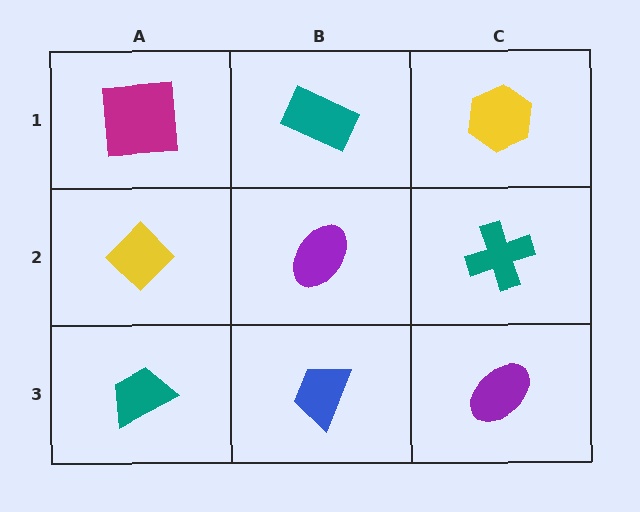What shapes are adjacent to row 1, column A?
A yellow diamond (row 2, column A), a teal rectangle (row 1, column B).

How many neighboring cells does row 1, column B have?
3.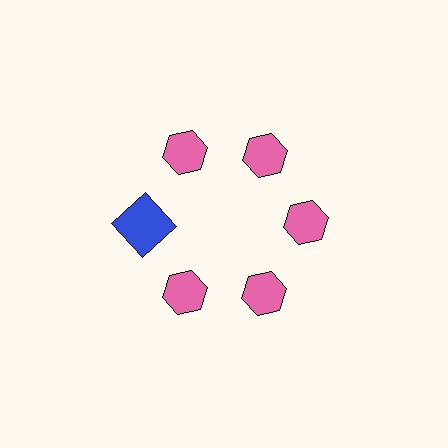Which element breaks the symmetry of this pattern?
The blue square at roughly the 9 o'clock position breaks the symmetry. All other shapes are pink hexagons.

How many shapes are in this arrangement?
There are 6 shapes arranged in a ring pattern.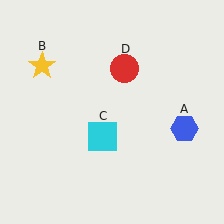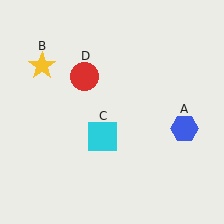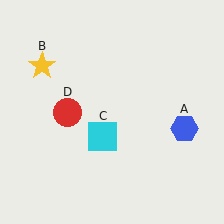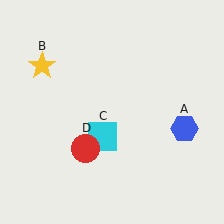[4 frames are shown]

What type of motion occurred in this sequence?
The red circle (object D) rotated counterclockwise around the center of the scene.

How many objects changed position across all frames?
1 object changed position: red circle (object D).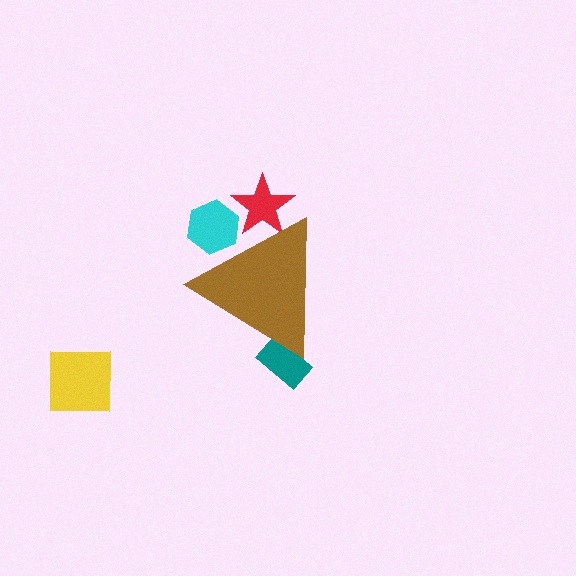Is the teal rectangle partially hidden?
Yes, the teal rectangle is partially hidden behind the brown triangle.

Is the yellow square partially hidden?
No, the yellow square is fully visible.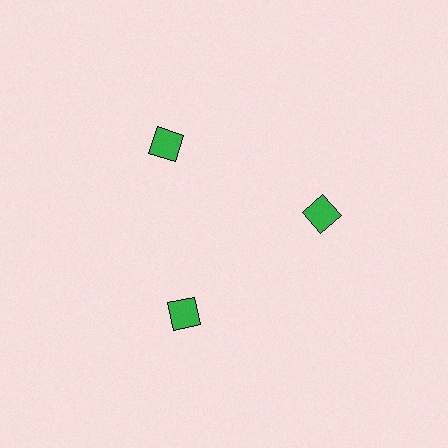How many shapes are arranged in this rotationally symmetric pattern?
There are 3 shapes, arranged in 3 groups of 1.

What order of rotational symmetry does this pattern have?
This pattern has 3-fold rotational symmetry.